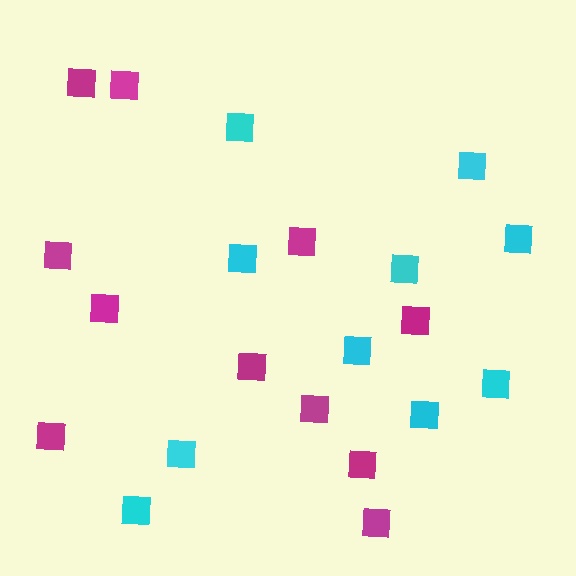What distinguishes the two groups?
There are 2 groups: one group of magenta squares (11) and one group of cyan squares (10).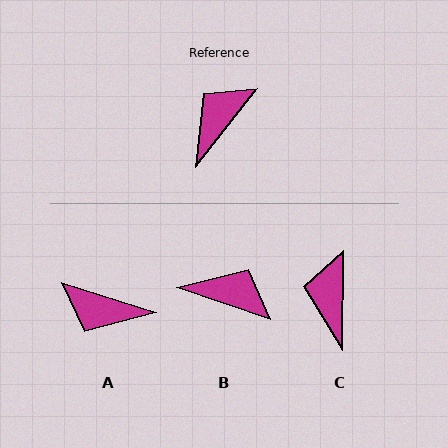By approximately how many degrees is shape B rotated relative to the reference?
Approximately 70 degrees clockwise.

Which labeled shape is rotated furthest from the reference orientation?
A, about 111 degrees away.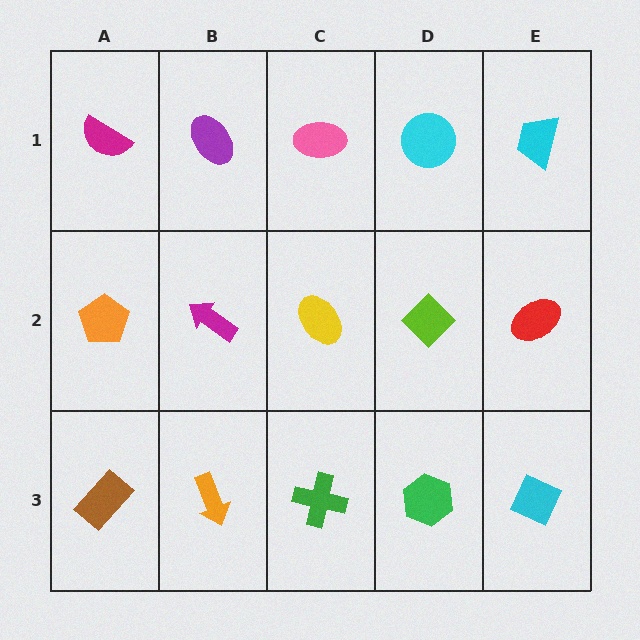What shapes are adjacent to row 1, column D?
A lime diamond (row 2, column D), a pink ellipse (row 1, column C), a cyan trapezoid (row 1, column E).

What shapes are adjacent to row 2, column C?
A pink ellipse (row 1, column C), a green cross (row 3, column C), a magenta arrow (row 2, column B), a lime diamond (row 2, column D).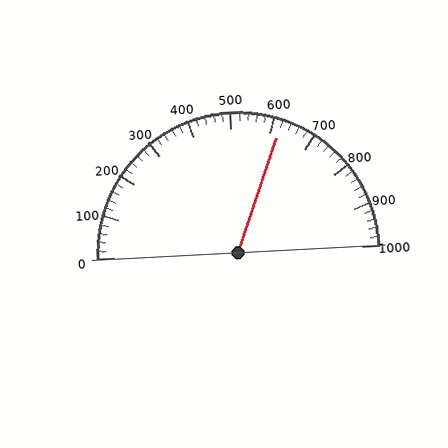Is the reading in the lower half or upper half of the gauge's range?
The reading is in the upper half of the range (0 to 1000).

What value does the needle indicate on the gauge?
The needle indicates approximately 620.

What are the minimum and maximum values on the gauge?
The gauge ranges from 0 to 1000.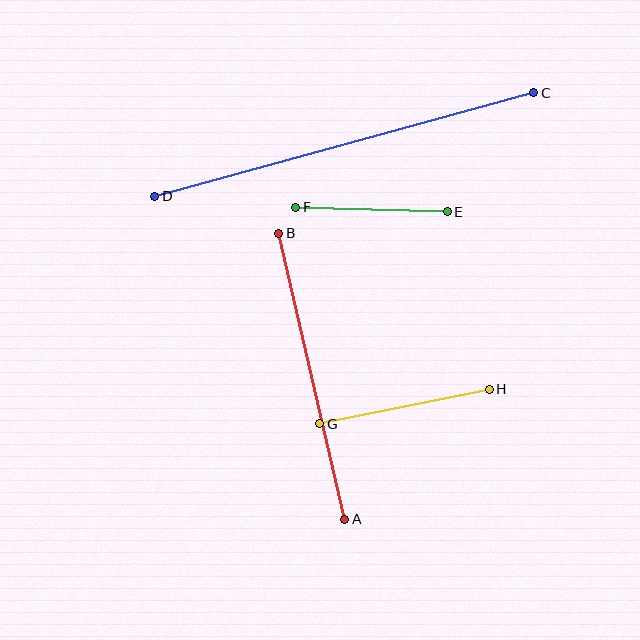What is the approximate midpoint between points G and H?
The midpoint is at approximately (405, 406) pixels.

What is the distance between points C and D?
The distance is approximately 393 pixels.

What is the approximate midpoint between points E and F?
The midpoint is at approximately (372, 210) pixels.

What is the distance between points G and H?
The distance is approximately 173 pixels.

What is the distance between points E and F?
The distance is approximately 151 pixels.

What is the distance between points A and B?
The distance is approximately 293 pixels.